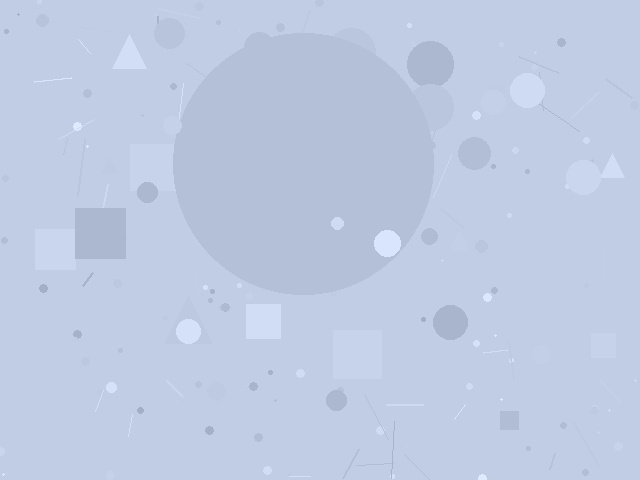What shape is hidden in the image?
A circle is hidden in the image.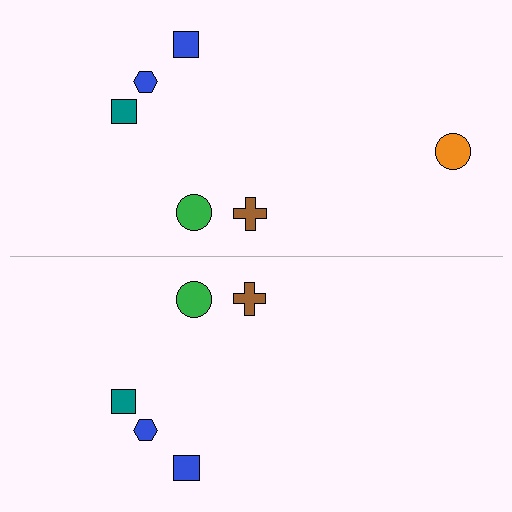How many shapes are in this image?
There are 11 shapes in this image.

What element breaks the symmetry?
A orange circle is missing from the bottom side.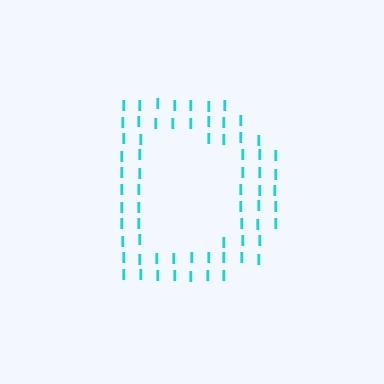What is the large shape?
The large shape is the letter D.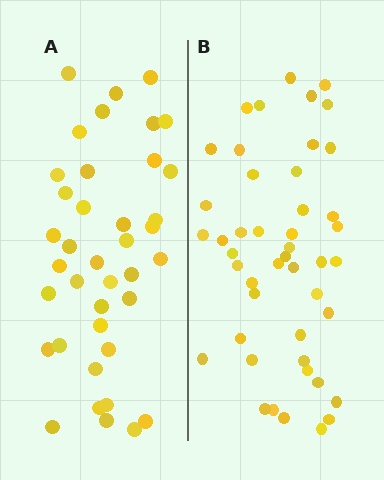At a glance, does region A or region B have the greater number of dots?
Region B (the right region) has more dots.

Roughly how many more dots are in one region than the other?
Region B has roughly 8 or so more dots than region A.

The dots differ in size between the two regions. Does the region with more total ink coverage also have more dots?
No. Region A has more total ink coverage because its dots are larger, but region B actually contains more individual dots. Total area can be misleading — the number of items is what matters here.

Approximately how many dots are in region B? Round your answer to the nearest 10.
About 50 dots. (The exact count is 46, which rounds to 50.)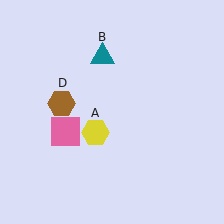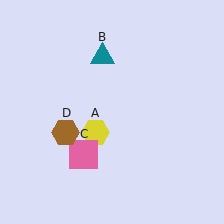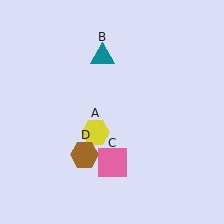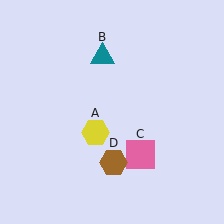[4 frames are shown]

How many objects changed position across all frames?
2 objects changed position: pink square (object C), brown hexagon (object D).